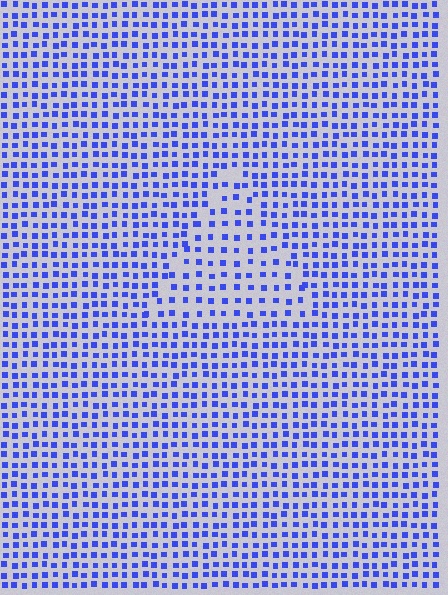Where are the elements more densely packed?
The elements are more densely packed outside the triangle boundary.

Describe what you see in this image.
The image contains small blue elements arranged at two different densities. A triangle-shaped region is visible where the elements are less densely packed than the surrounding area.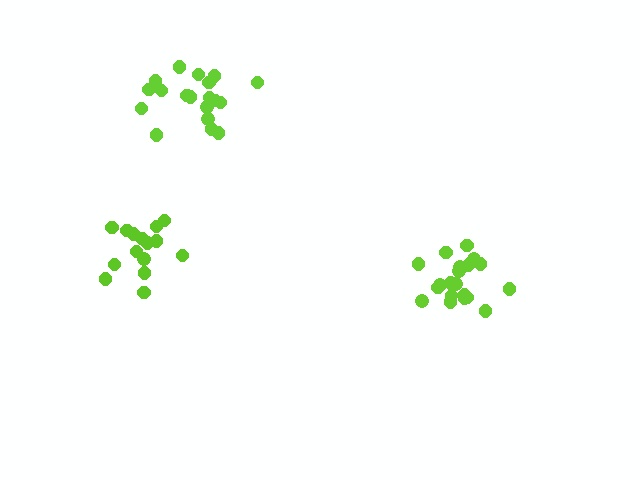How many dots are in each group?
Group 1: 19 dots, Group 2: 20 dots, Group 3: 15 dots (54 total).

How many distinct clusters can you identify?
There are 3 distinct clusters.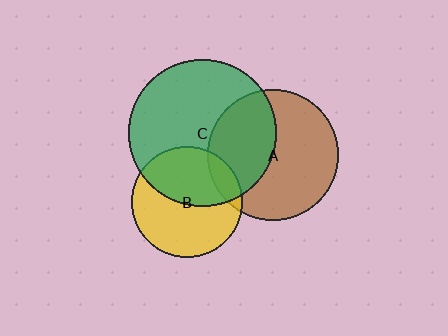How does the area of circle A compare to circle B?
Approximately 1.4 times.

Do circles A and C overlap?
Yes.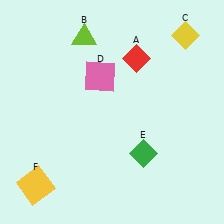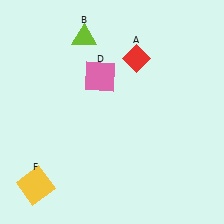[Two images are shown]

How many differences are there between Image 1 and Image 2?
There are 2 differences between the two images.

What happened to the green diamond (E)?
The green diamond (E) was removed in Image 2. It was in the bottom-right area of Image 1.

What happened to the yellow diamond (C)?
The yellow diamond (C) was removed in Image 2. It was in the top-right area of Image 1.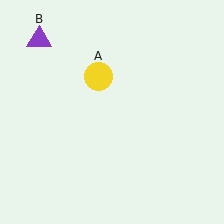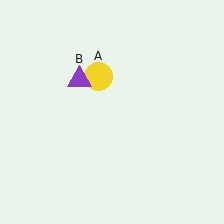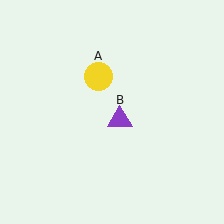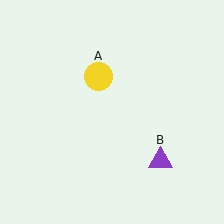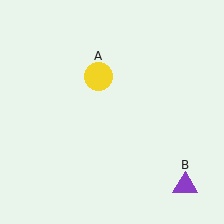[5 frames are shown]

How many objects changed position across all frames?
1 object changed position: purple triangle (object B).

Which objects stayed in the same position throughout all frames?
Yellow circle (object A) remained stationary.